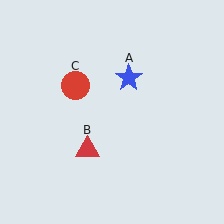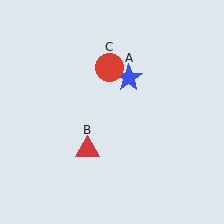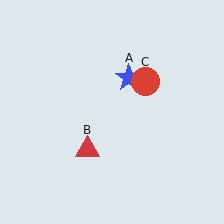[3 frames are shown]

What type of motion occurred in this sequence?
The red circle (object C) rotated clockwise around the center of the scene.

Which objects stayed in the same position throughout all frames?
Blue star (object A) and red triangle (object B) remained stationary.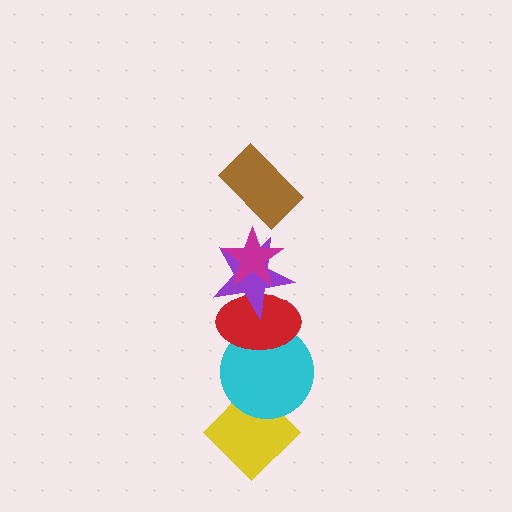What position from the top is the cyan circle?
The cyan circle is 5th from the top.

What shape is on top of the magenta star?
The brown rectangle is on top of the magenta star.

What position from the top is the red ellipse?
The red ellipse is 4th from the top.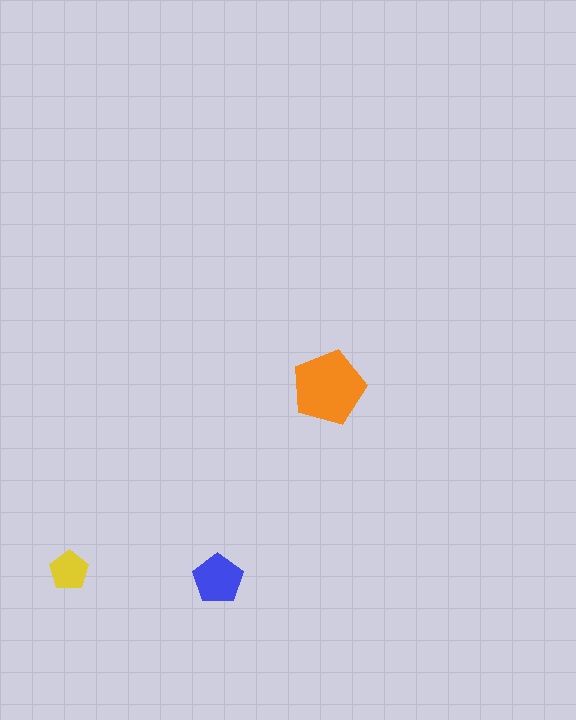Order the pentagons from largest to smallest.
the orange one, the blue one, the yellow one.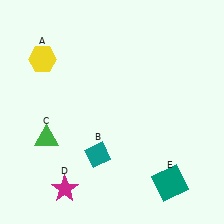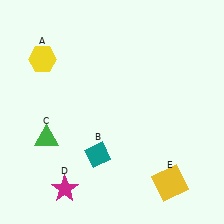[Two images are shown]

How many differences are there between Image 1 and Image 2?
There is 1 difference between the two images.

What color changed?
The square (E) changed from teal in Image 1 to yellow in Image 2.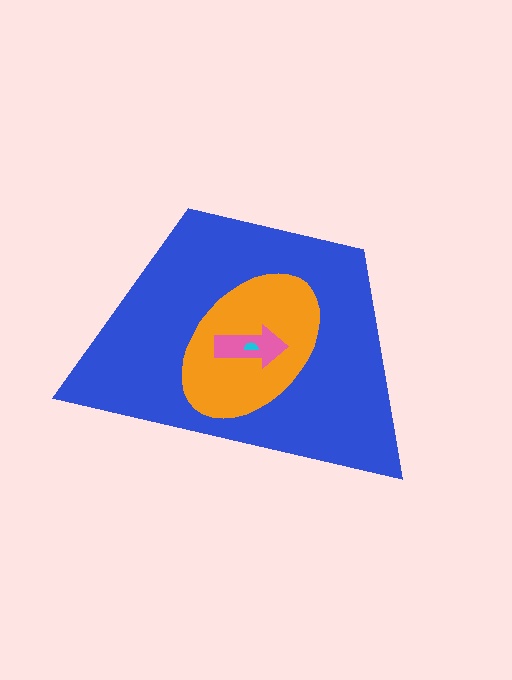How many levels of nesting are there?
4.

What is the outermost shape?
The blue trapezoid.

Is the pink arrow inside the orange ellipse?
Yes.